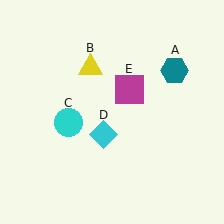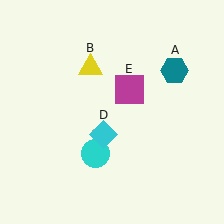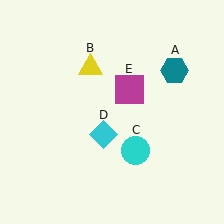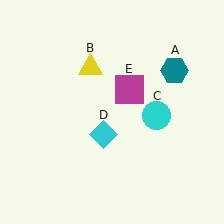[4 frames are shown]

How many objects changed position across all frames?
1 object changed position: cyan circle (object C).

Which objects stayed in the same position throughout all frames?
Teal hexagon (object A) and yellow triangle (object B) and cyan diamond (object D) and magenta square (object E) remained stationary.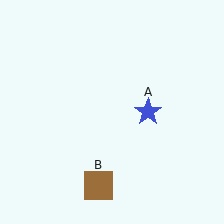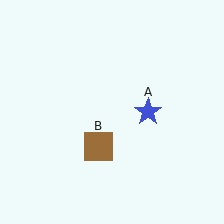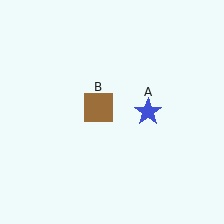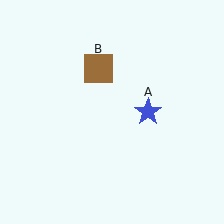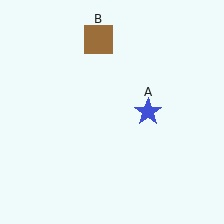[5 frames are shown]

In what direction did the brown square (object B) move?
The brown square (object B) moved up.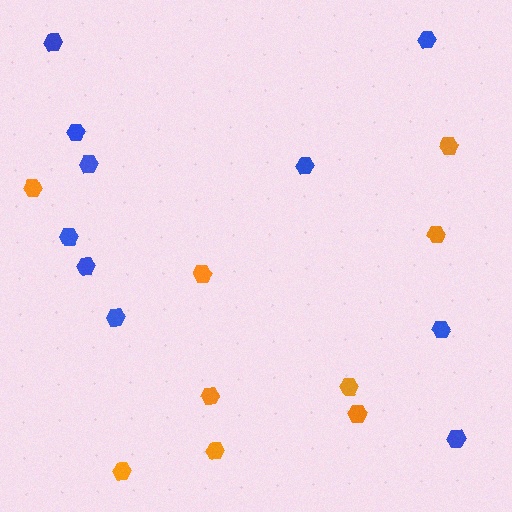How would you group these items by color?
There are 2 groups: one group of blue hexagons (10) and one group of orange hexagons (9).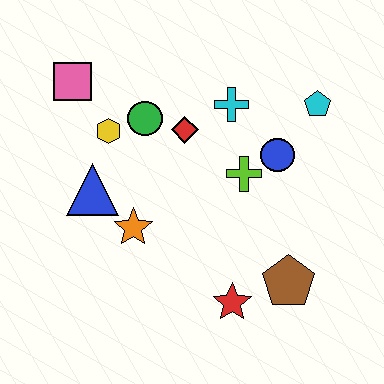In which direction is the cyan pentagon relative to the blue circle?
The cyan pentagon is above the blue circle.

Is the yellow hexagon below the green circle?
Yes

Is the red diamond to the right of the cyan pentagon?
No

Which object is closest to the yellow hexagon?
The green circle is closest to the yellow hexagon.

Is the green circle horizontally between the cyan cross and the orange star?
Yes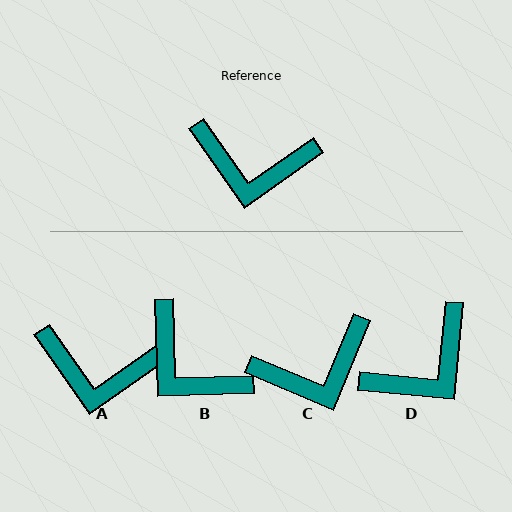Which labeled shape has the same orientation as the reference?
A.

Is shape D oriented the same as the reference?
No, it is off by about 49 degrees.